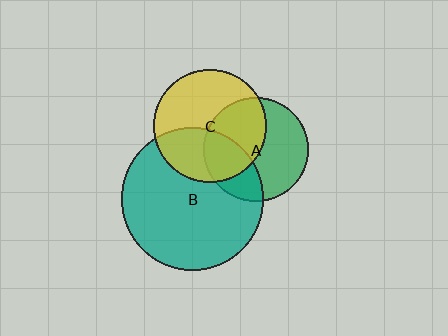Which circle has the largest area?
Circle B (teal).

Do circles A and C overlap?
Yes.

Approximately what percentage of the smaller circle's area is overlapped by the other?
Approximately 45%.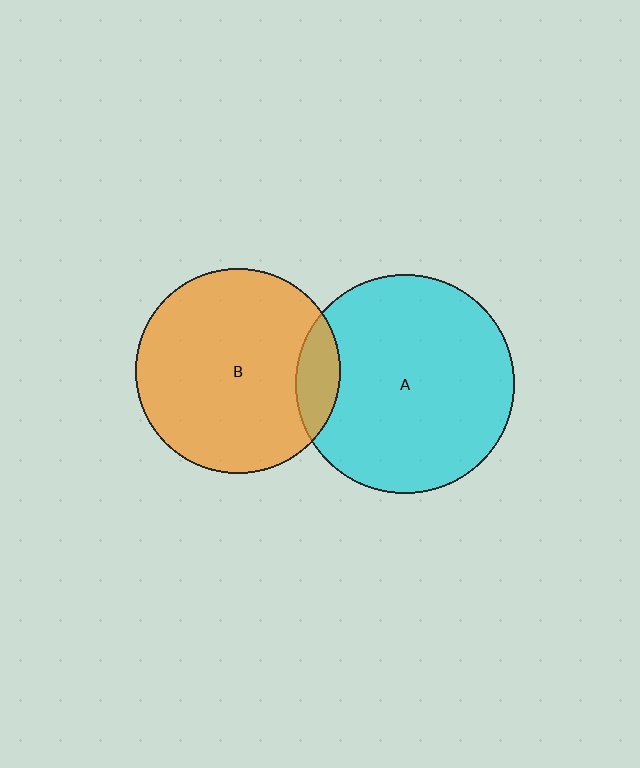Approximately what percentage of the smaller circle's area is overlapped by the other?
Approximately 10%.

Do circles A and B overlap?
Yes.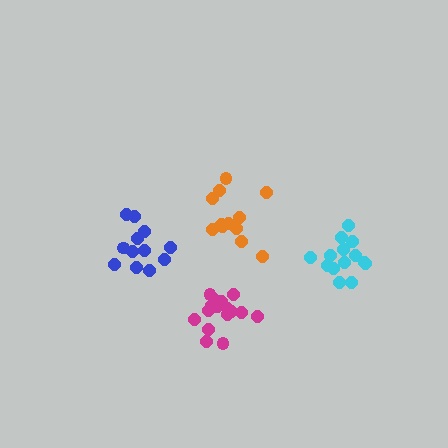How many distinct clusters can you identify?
There are 4 distinct clusters.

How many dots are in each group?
Group 1: 12 dots, Group 2: 14 dots, Group 3: 16 dots, Group 4: 12 dots (54 total).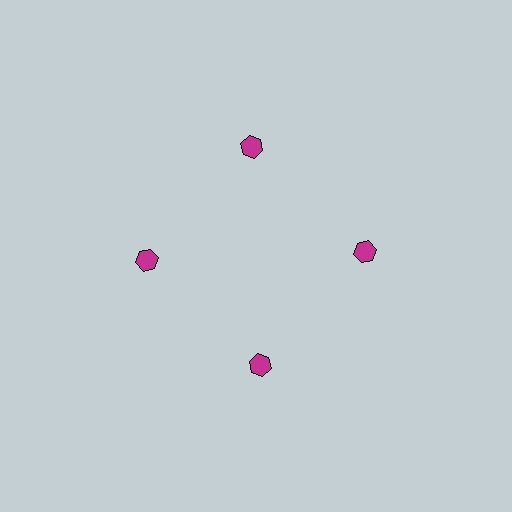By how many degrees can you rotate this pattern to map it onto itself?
The pattern maps onto itself every 90 degrees of rotation.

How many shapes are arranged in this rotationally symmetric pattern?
There are 4 shapes, arranged in 4 groups of 1.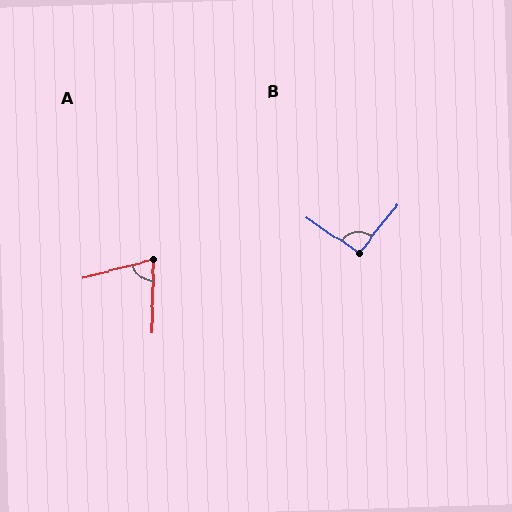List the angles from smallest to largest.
A (74°), B (94°).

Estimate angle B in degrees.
Approximately 94 degrees.